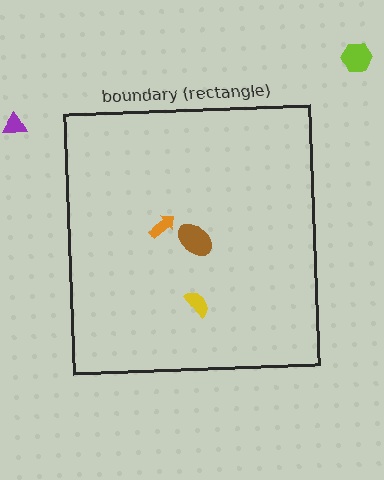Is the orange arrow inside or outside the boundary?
Inside.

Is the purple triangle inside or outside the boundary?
Outside.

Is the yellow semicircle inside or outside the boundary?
Inside.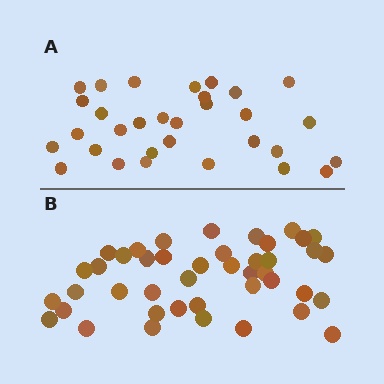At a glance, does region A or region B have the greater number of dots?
Region B (the bottom region) has more dots.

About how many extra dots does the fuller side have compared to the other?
Region B has roughly 12 or so more dots than region A.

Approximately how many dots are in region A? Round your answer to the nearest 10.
About 30 dots. (The exact count is 31, which rounds to 30.)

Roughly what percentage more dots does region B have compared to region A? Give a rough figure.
About 40% more.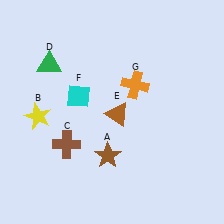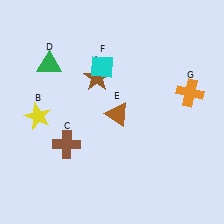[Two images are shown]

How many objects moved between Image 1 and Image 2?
3 objects moved between the two images.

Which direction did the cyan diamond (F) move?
The cyan diamond (F) moved up.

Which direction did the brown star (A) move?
The brown star (A) moved up.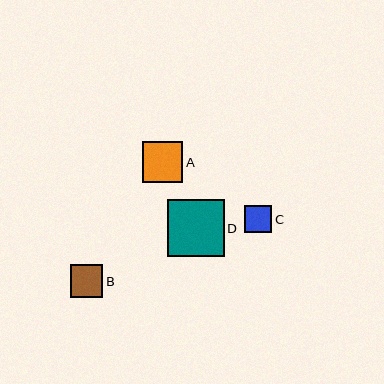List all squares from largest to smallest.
From largest to smallest: D, A, B, C.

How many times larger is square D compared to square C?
Square D is approximately 2.1 times the size of square C.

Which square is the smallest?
Square C is the smallest with a size of approximately 27 pixels.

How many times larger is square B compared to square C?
Square B is approximately 1.2 times the size of square C.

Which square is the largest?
Square D is the largest with a size of approximately 57 pixels.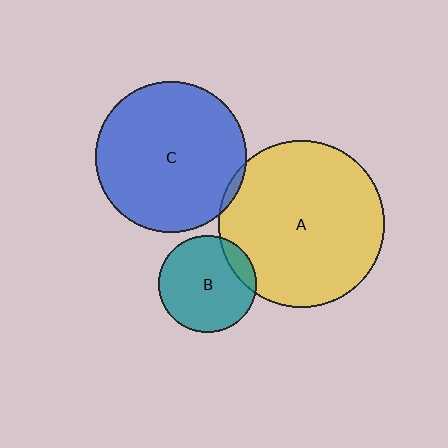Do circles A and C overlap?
Yes.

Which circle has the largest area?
Circle A (yellow).